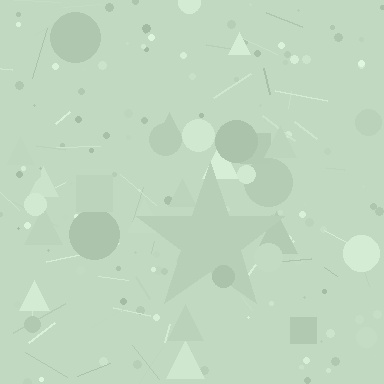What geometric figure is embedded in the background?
A star is embedded in the background.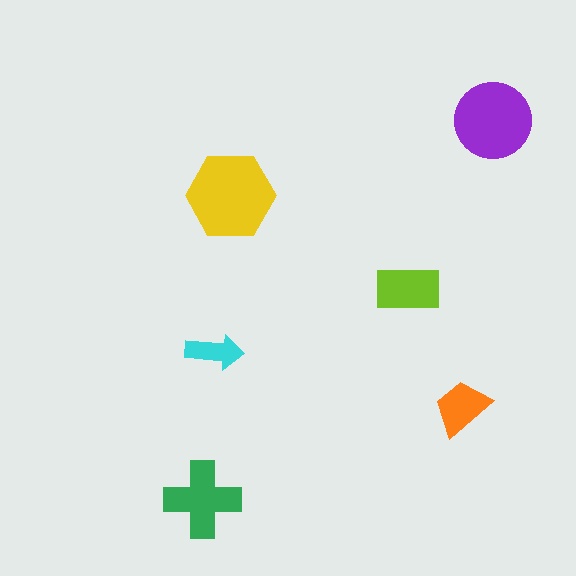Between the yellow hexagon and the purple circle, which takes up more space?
The yellow hexagon.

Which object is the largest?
The yellow hexagon.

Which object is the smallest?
The cyan arrow.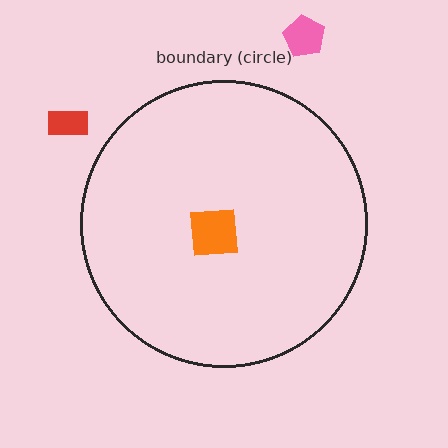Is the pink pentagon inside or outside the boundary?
Outside.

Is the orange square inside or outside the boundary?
Inside.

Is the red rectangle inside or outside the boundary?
Outside.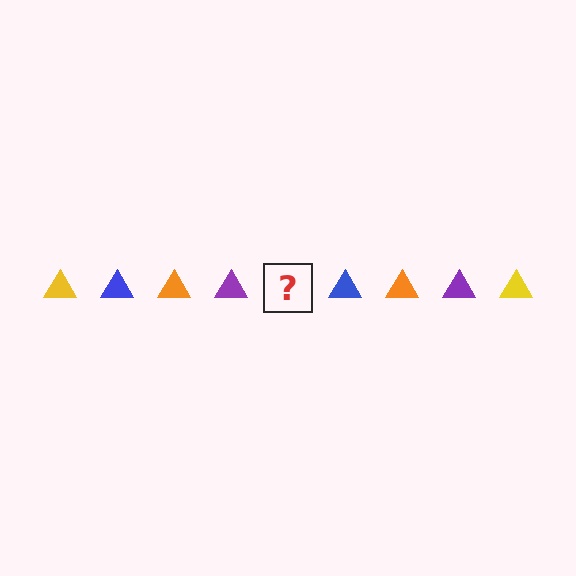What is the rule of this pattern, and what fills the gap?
The rule is that the pattern cycles through yellow, blue, orange, purple triangles. The gap should be filled with a yellow triangle.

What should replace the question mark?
The question mark should be replaced with a yellow triangle.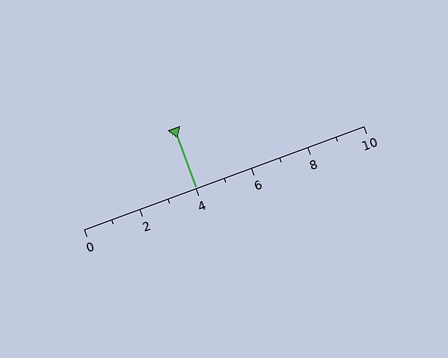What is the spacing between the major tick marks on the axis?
The major ticks are spaced 2 apart.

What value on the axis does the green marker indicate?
The marker indicates approximately 4.